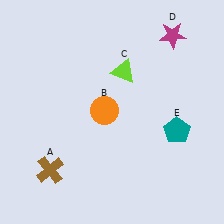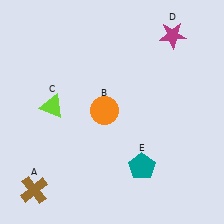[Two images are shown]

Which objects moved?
The objects that moved are: the brown cross (A), the lime triangle (C), the teal pentagon (E).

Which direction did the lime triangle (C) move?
The lime triangle (C) moved left.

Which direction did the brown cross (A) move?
The brown cross (A) moved down.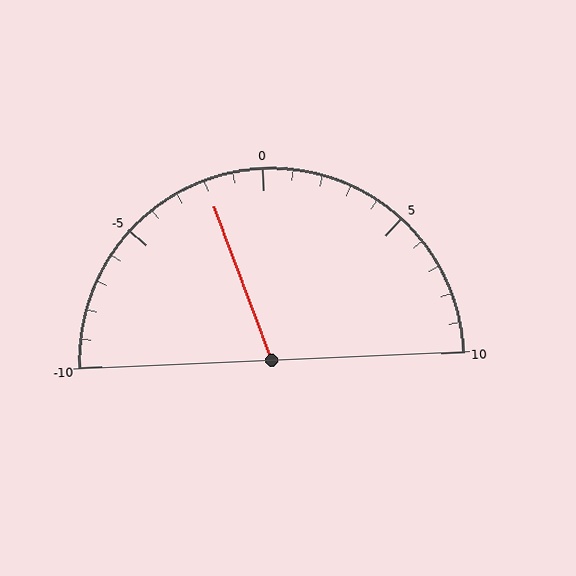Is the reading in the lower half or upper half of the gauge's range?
The reading is in the lower half of the range (-10 to 10).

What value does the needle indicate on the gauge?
The needle indicates approximately -2.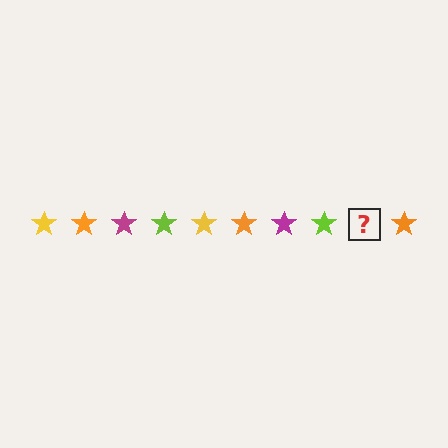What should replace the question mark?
The question mark should be replaced with a yellow star.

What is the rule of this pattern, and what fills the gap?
The rule is that the pattern cycles through yellow, orange, magenta, lime stars. The gap should be filled with a yellow star.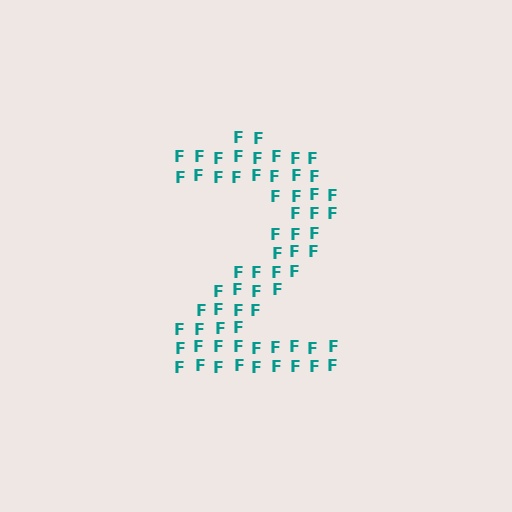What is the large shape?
The large shape is the digit 2.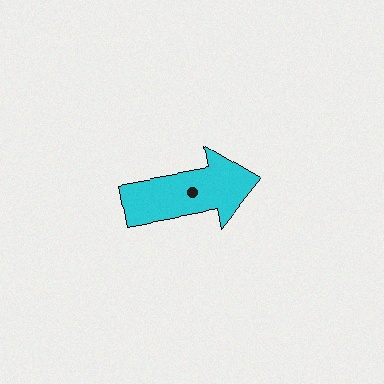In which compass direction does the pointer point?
East.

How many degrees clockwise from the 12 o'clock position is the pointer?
Approximately 80 degrees.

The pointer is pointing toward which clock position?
Roughly 3 o'clock.